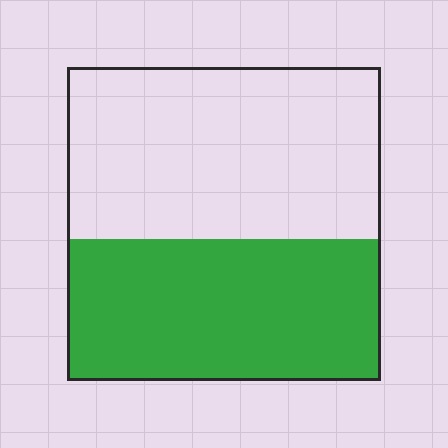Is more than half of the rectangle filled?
No.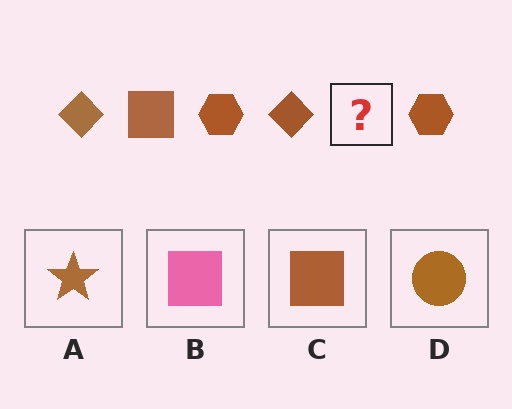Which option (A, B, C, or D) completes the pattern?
C.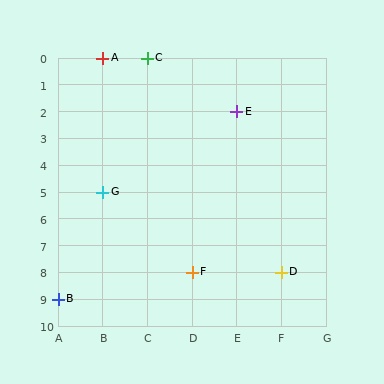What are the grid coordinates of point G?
Point G is at grid coordinates (B, 5).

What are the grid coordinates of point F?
Point F is at grid coordinates (D, 8).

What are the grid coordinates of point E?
Point E is at grid coordinates (E, 2).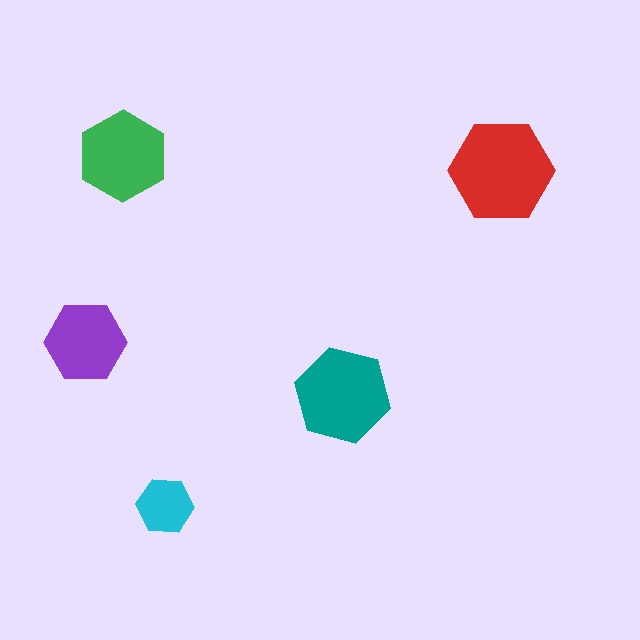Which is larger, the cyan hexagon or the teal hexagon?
The teal one.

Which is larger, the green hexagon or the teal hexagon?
The teal one.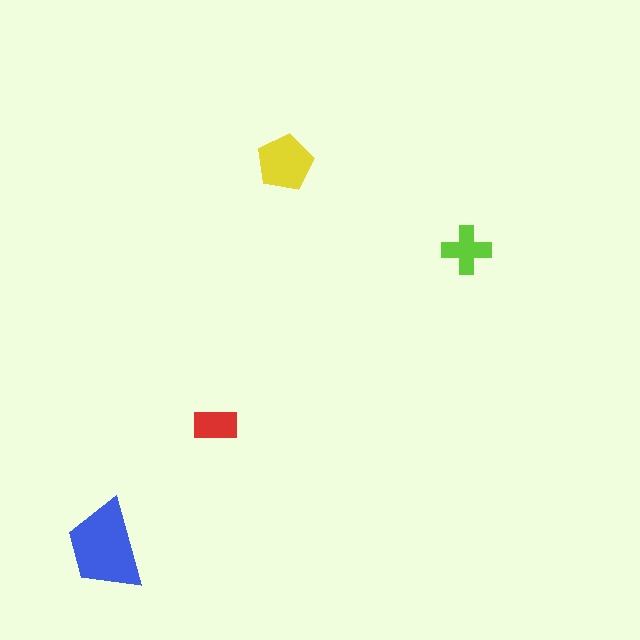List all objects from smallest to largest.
The red rectangle, the lime cross, the yellow pentagon, the blue trapezoid.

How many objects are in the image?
There are 4 objects in the image.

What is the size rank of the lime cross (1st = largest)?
3rd.